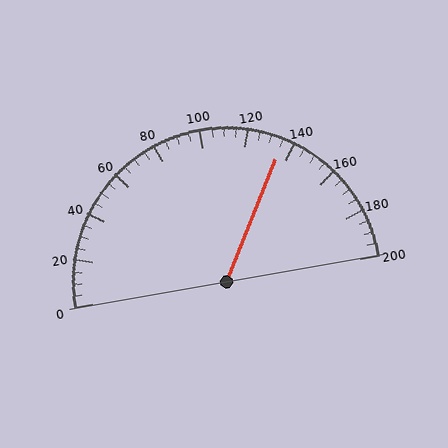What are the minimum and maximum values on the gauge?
The gauge ranges from 0 to 200.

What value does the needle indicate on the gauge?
The needle indicates approximately 135.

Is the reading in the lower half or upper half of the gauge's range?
The reading is in the upper half of the range (0 to 200).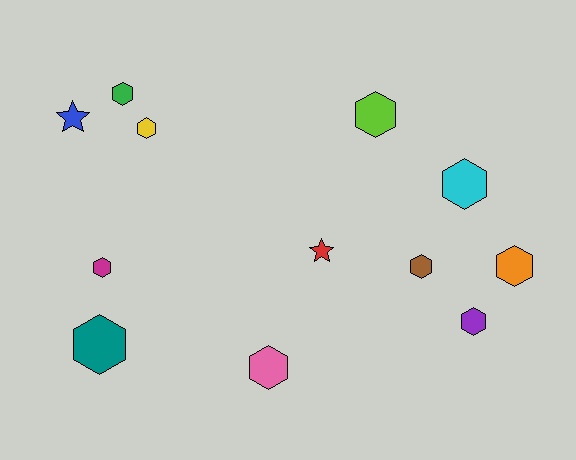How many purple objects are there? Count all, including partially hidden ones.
There is 1 purple object.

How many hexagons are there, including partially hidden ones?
There are 10 hexagons.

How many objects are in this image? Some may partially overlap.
There are 12 objects.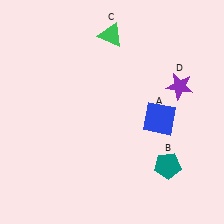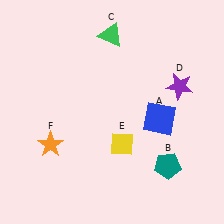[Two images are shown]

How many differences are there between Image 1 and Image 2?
There are 2 differences between the two images.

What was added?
A yellow diamond (E), an orange star (F) were added in Image 2.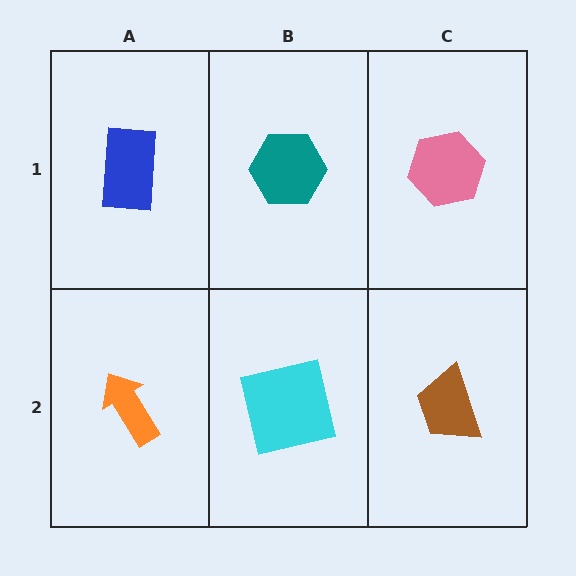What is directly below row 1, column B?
A cyan square.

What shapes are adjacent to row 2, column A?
A blue rectangle (row 1, column A), a cyan square (row 2, column B).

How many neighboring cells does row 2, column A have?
2.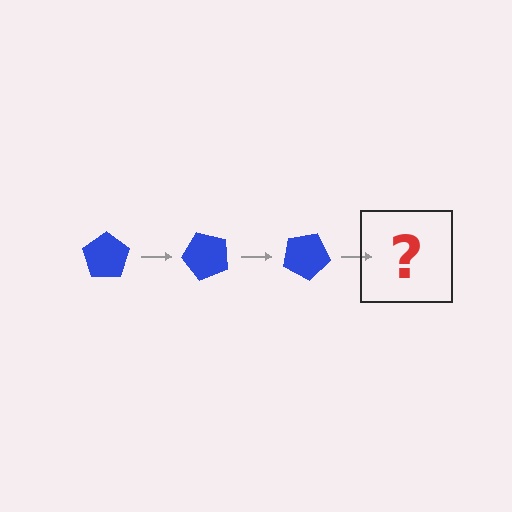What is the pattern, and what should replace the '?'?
The pattern is that the pentagon rotates 50 degrees each step. The '?' should be a blue pentagon rotated 150 degrees.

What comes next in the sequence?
The next element should be a blue pentagon rotated 150 degrees.